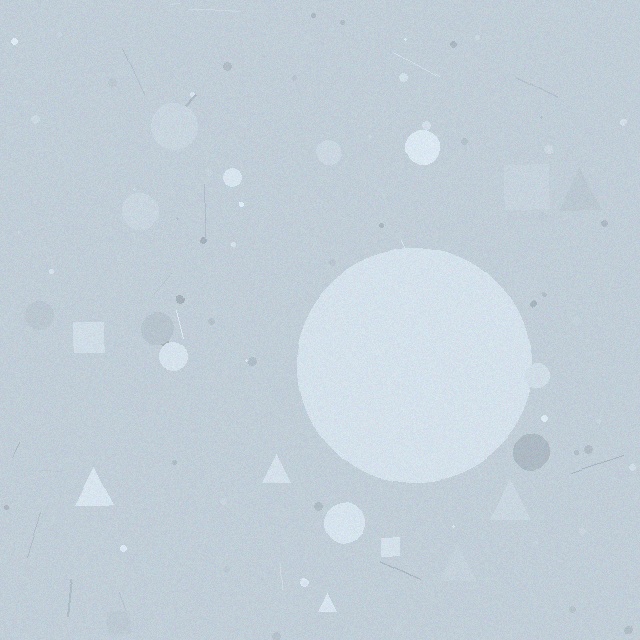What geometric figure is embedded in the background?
A circle is embedded in the background.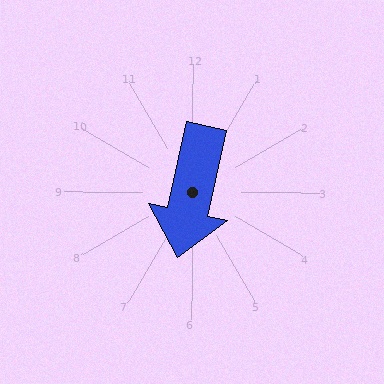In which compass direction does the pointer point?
South.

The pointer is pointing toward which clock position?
Roughly 6 o'clock.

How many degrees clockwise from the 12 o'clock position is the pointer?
Approximately 192 degrees.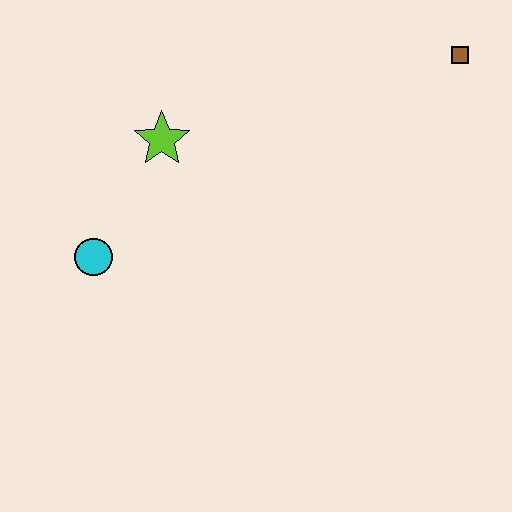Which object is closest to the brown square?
The lime star is closest to the brown square.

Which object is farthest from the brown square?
The cyan circle is farthest from the brown square.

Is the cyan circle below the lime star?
Yes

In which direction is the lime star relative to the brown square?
The lime star is to the left of the brown square.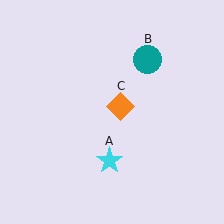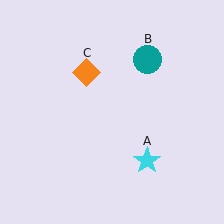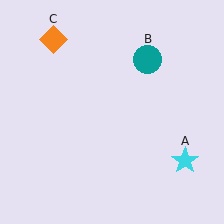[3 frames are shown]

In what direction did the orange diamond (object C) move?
The orange diamond (object C) moved up and to the left.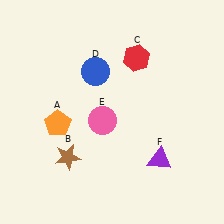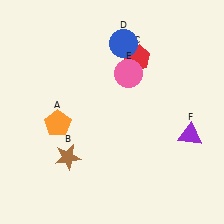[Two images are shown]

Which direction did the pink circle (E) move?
The pink circle (E) moved up.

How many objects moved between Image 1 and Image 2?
3 objects moved between the two images.